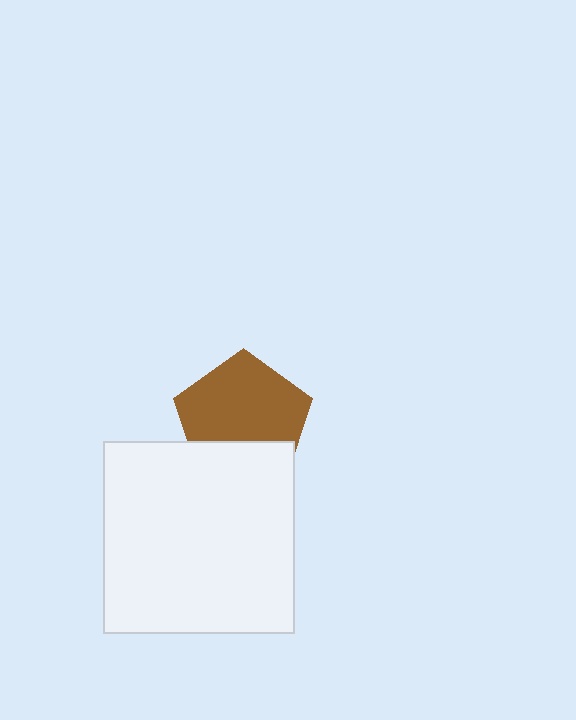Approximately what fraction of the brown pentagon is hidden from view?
Roughly 31% of the brown pentagon is hidden behind the white square.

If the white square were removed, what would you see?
You would see the complete brown pentagon.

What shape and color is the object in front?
The object in front is a white square.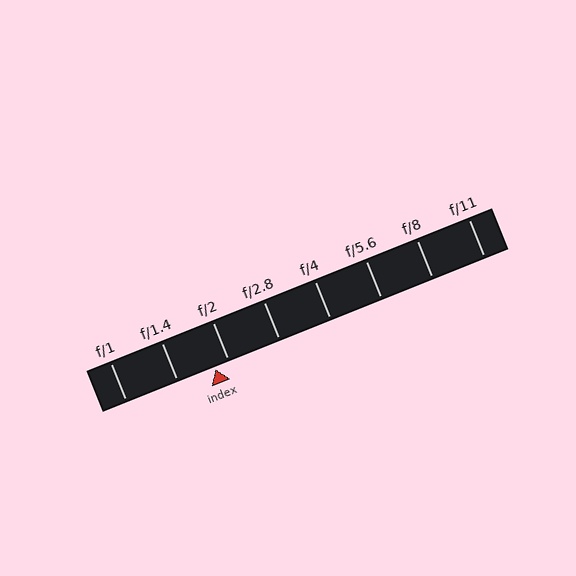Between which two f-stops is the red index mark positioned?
The index mark is between f/1.4 and f/2.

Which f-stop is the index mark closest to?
The index mark is closest to f/2.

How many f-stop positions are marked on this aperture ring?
There are 8 f-stop positions marked.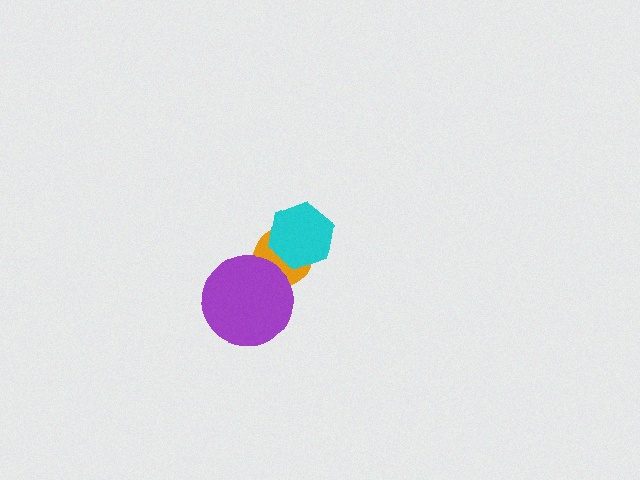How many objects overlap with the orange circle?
2 objects overlap with the orange circle.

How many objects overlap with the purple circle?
1 object overlaps with the purple circle.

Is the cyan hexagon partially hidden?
No, no other shape covers it.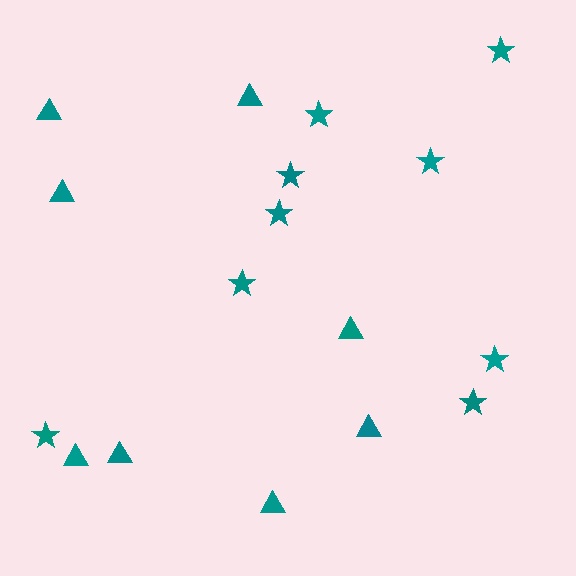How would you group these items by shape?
There are 2 groups: one group of triangles (8) and one group of stars (9).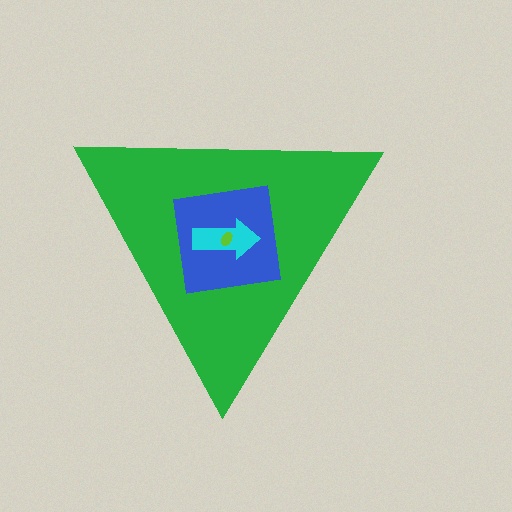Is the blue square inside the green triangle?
Yes.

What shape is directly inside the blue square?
The cyan arrow.